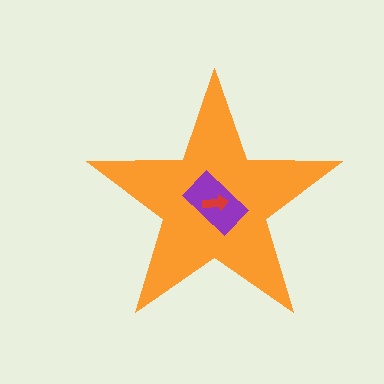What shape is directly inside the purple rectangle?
The red arrow.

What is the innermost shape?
The red arrow.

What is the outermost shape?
The orange star.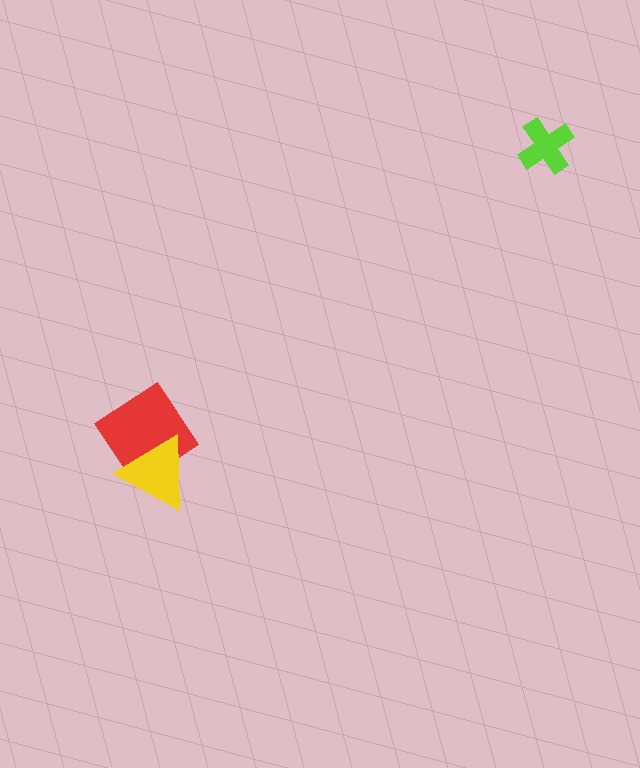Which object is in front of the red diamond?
The yellow triangle is in front of the red diamond.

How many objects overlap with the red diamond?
1 object overlaps with the red diamond.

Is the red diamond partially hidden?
Yes, it is partially covered by another shape.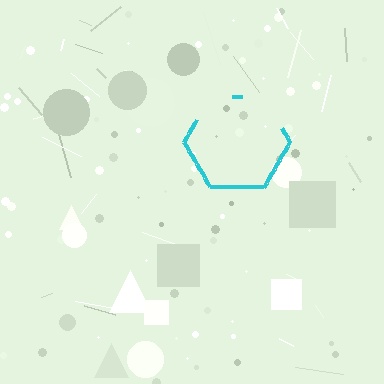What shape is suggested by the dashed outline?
The dashed outline suggests a hexagon.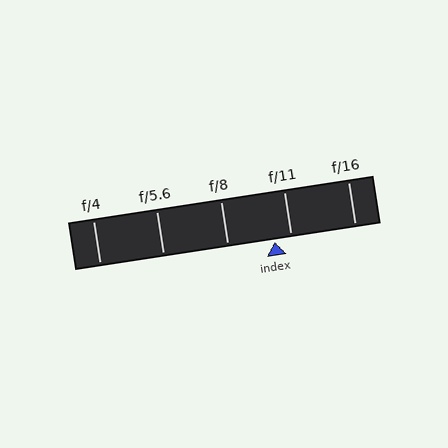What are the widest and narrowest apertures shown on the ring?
The widest aperture shown is f/4 and the narrowest is f/16.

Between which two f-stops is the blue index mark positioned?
The index mark is between f/8 and f/11.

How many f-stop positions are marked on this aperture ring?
There are 5 f-stop positions marked.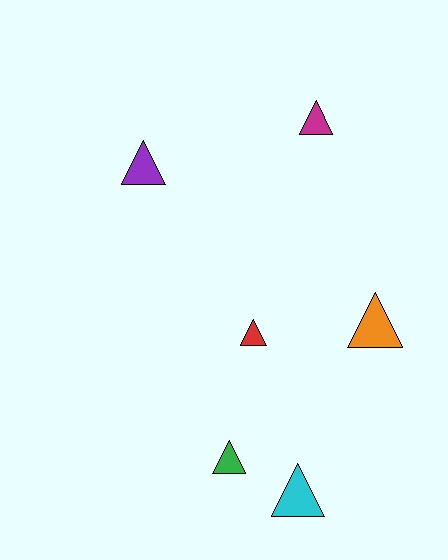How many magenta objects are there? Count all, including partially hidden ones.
There is 1 magenta object.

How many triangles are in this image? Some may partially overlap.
There are 6 triangles.